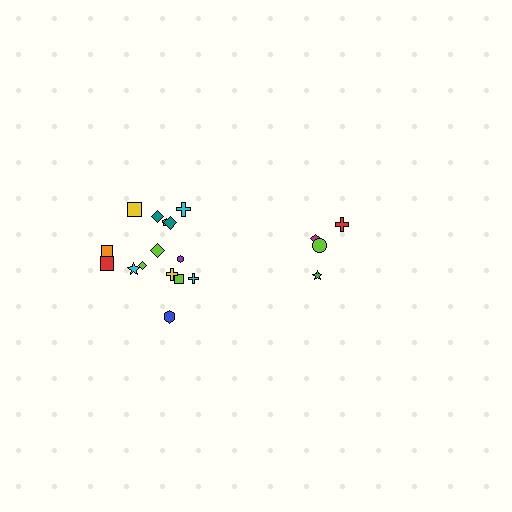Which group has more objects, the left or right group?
The left group.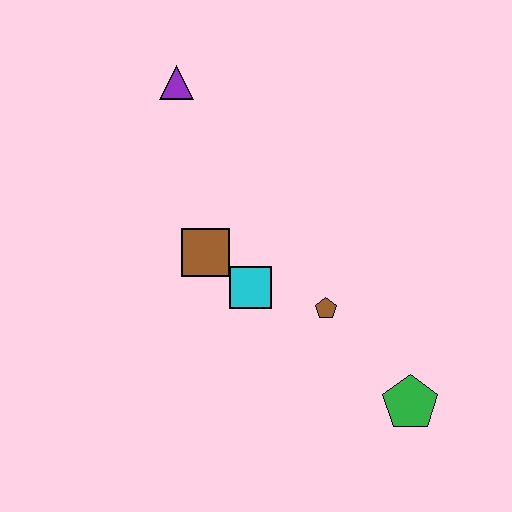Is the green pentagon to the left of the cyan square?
No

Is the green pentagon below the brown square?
Yes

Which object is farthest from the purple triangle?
The green pentagon is farthest from the purple triangle.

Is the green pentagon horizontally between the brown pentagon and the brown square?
No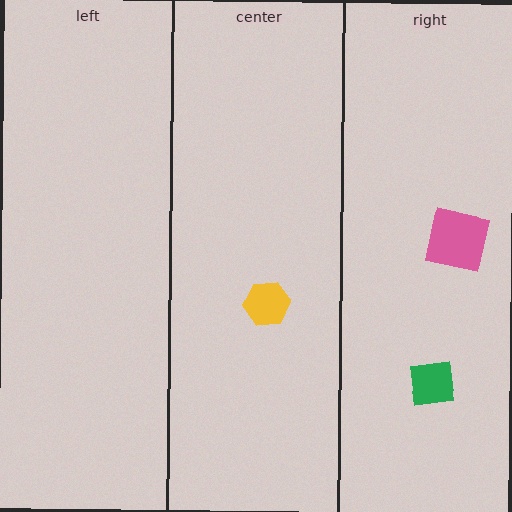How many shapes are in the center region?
1.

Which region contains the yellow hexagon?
The center region.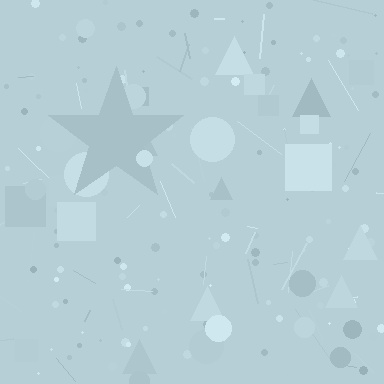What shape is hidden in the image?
A star is hidden in the image.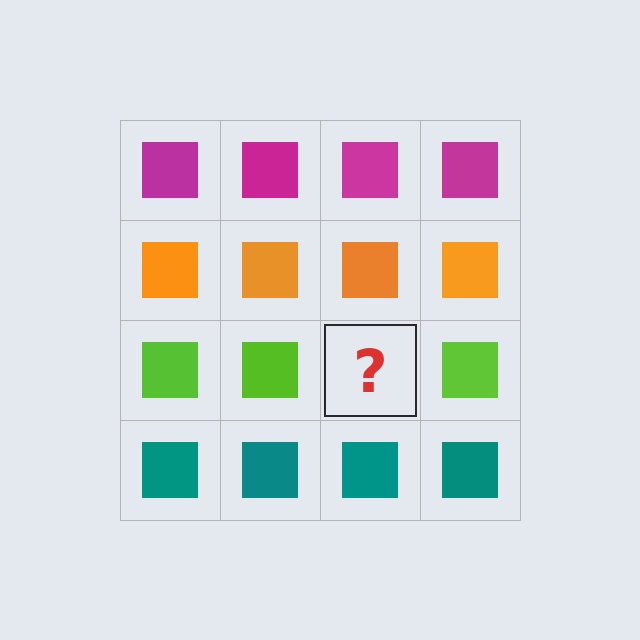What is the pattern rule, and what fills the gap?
The rule is that each row has a consistent color. The gap should be filled with a lime square.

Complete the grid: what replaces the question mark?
The question mark should be replaced with a lime square.